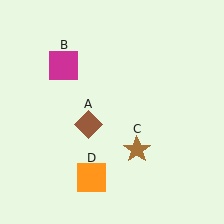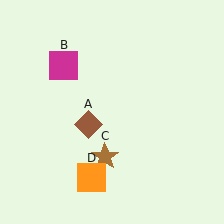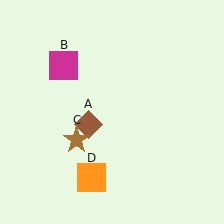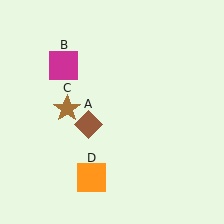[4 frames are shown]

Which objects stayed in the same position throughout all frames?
Brown diamond (object A) and magenta square (object B) and orange square (object D) remained stationary.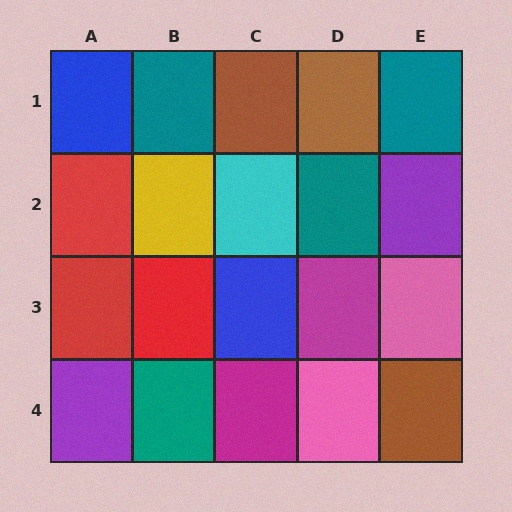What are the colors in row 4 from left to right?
Purple, teal, magenta, pink, brown.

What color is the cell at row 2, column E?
Purple.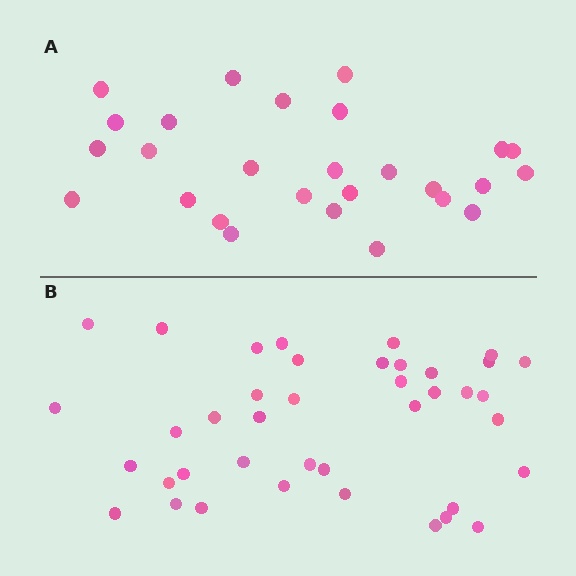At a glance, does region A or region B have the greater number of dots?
Region B (the bottom region) has more dots.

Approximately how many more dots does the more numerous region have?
Region B has approximately 15 more dots than region A.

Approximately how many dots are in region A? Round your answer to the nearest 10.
About 30 dots. (The exact count is 27, which rounds to 30.)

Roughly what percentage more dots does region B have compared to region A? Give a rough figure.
About 50% more.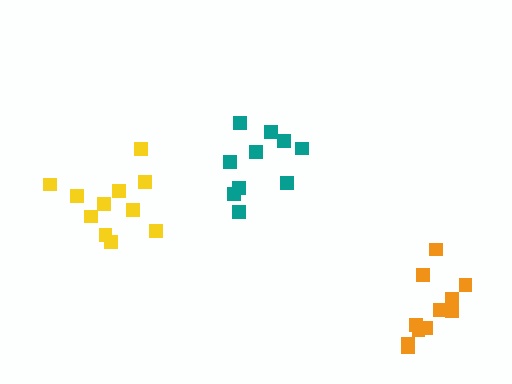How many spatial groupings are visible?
There are 3 spatial groupings.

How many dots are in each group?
Group 1: 10 dots, Group 2: 11 dots, Group 3: 11 dots (32 total).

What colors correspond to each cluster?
The clusters are colored: teal, orange, yellow.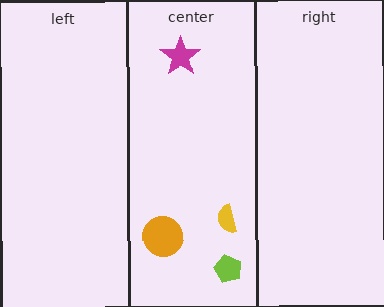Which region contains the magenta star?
The center region.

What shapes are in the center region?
The lime pentagon, the orange circle, the yellow semicircle, the magenta star.